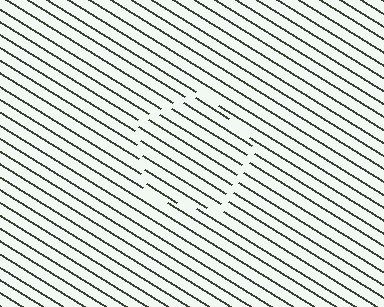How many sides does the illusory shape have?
5 sides — the line-ends trace a pentagon.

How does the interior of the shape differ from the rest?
The interior of the shape contains the same grating, shifted by half a period — the contour is defined by the phase discontinuity where line-ends from the inner and outer gratings abut.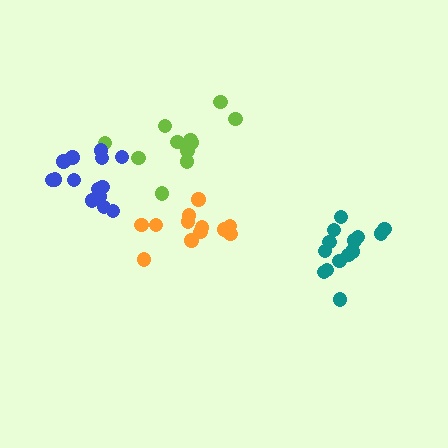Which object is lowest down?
The teal cluster is bottommost.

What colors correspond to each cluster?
The clusters are colored: lime, teal, orange, blue.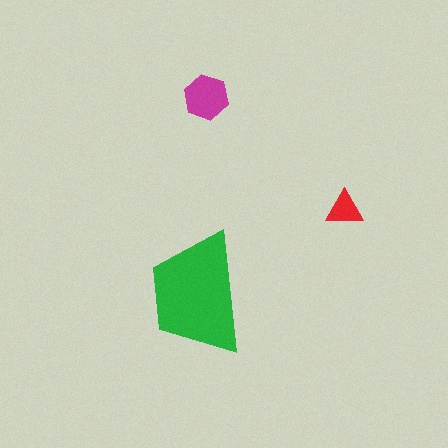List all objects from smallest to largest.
The red triangle, the magenta hexagon, the green trapezoid.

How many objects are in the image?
There are 3 objects in the image.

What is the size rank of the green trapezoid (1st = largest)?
1st.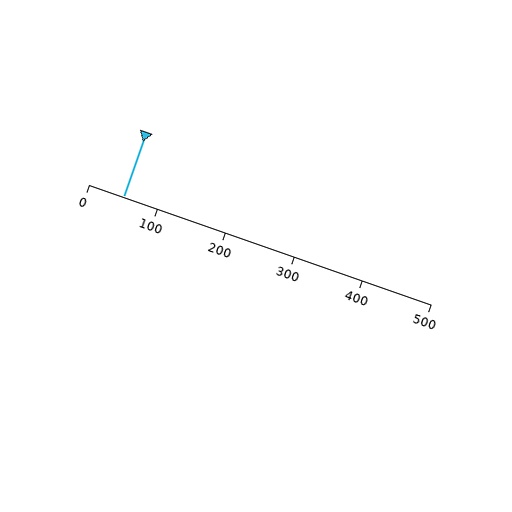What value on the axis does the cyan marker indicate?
The marker indicates approximately 50.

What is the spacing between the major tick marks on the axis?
The major ticks are spaced 100 apart.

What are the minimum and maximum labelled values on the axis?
The axis runs from 0 to 500.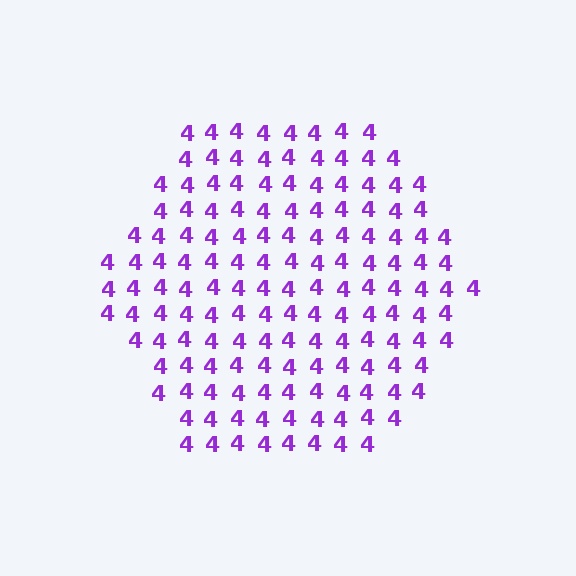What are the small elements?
The small elements are digit 4's.